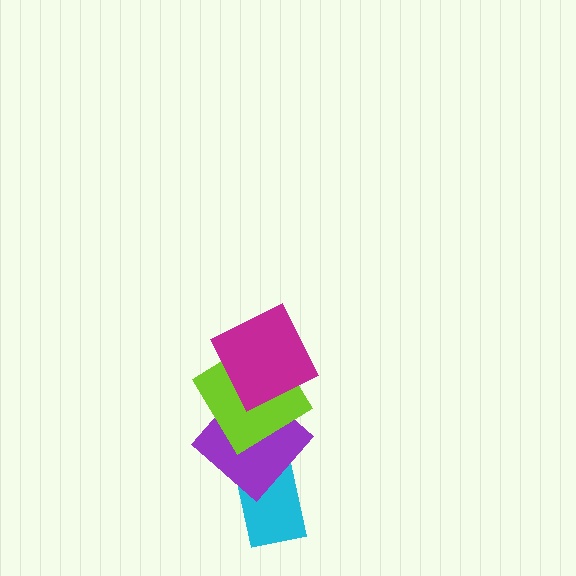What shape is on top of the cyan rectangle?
The purple diamond is on top of the cyan rectangle.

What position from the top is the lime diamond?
The lime diamond is 2nd from the top.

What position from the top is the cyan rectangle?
The cyan rectangle is 4th from the top.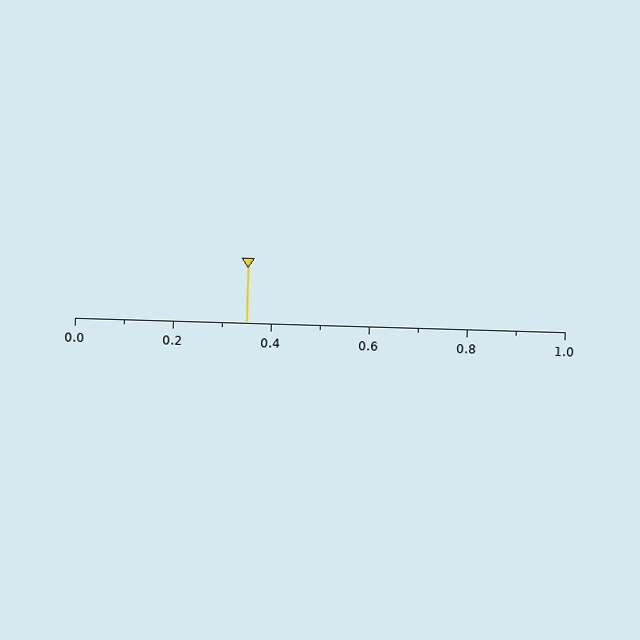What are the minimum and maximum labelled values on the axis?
The axis runs from 0.0 to 1.0.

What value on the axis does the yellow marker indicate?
The marker indicates approximately 0.35.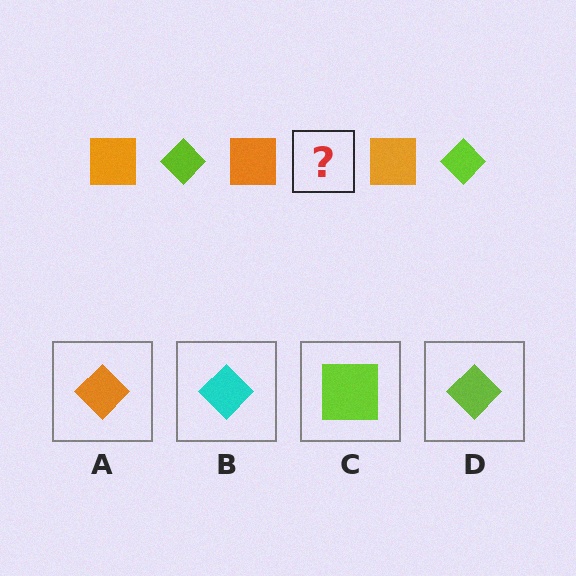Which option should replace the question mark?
Option D.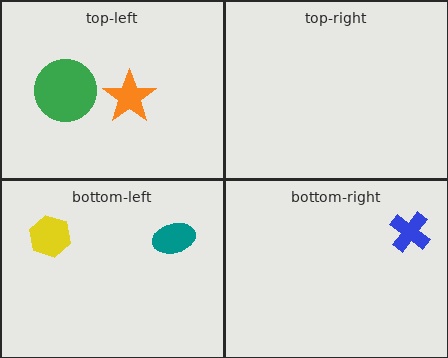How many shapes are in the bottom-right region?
1.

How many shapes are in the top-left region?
2.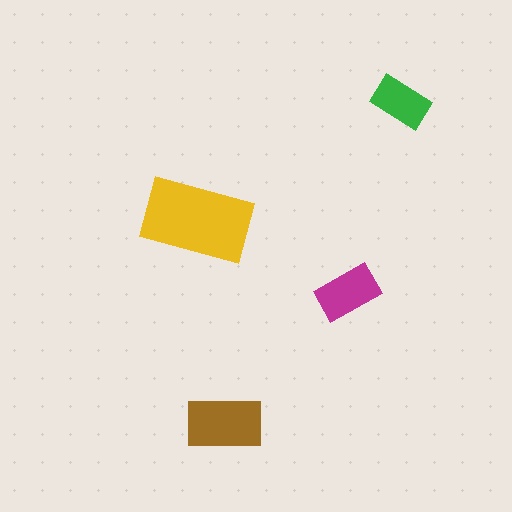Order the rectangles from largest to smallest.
the yellow one, the brown one, the magenta one, the green one.